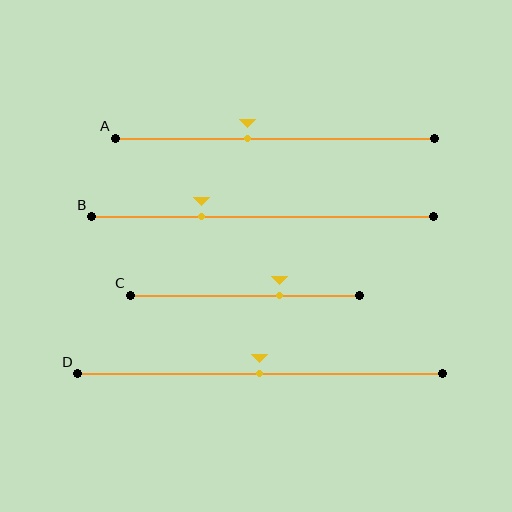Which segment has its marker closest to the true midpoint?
Segment D has its marker closest to the true midpoint.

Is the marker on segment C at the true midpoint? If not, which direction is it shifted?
No, the marker on segment C is shifted to the right by about 15% of the segment length.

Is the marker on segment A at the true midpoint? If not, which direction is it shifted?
No, the marker on segment A is shifted to the left by about 9% of the segment length.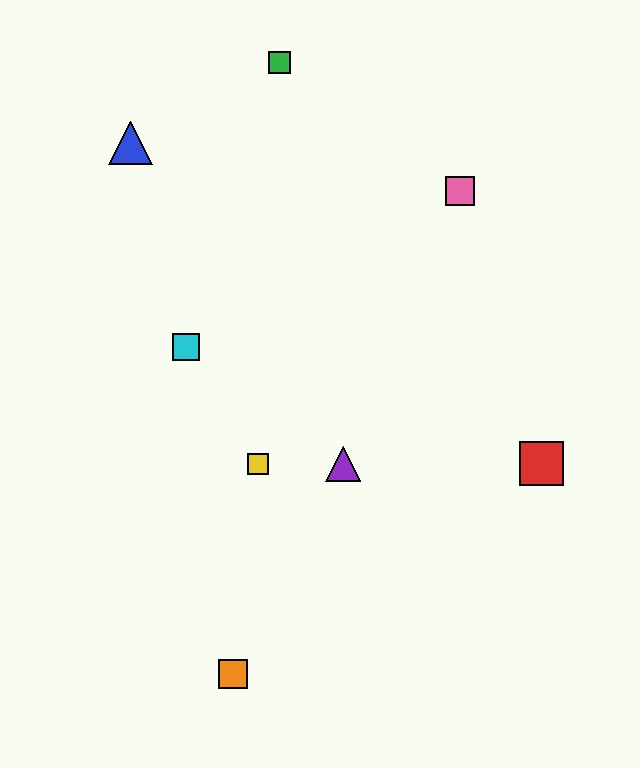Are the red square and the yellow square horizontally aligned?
Yes, both are at y≈464.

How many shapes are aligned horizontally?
3 shapes (the red square, the yellow square, the purple triangle) are aligned horizontally.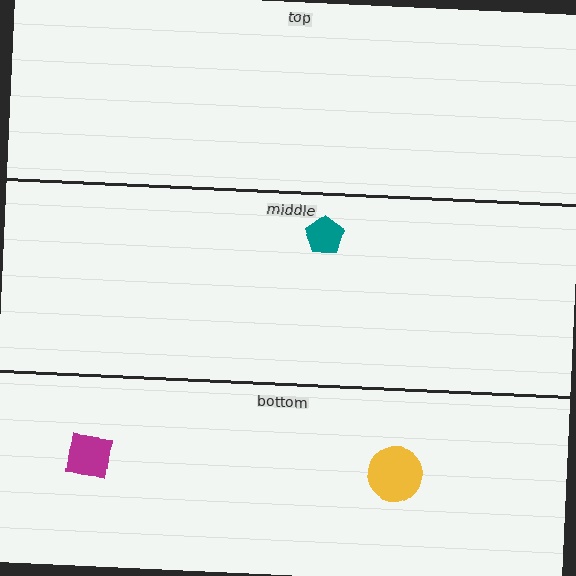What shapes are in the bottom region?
The yellow circle, the magenta square.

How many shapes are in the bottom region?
2.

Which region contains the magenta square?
The bottom region.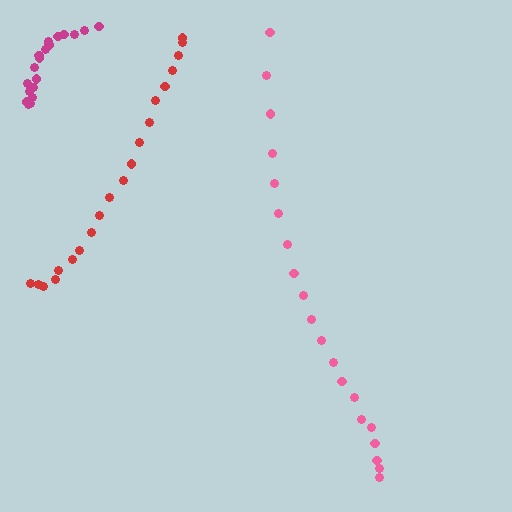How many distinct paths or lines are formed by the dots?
There are 3 distinct paths.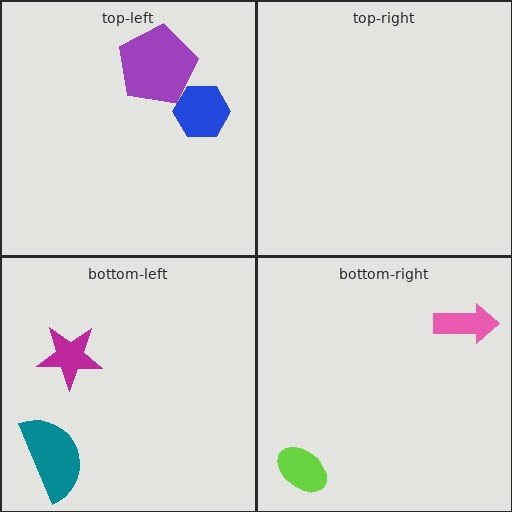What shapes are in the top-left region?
The blue hexagon, the purple pentagon.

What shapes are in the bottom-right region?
The pink arrow, the lime ellipse.